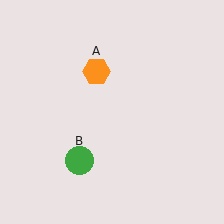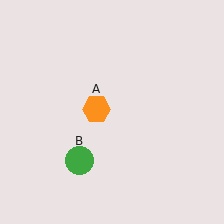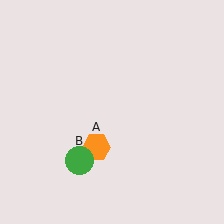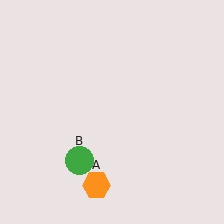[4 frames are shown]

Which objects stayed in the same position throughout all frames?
Green circle (object B) remained stationary.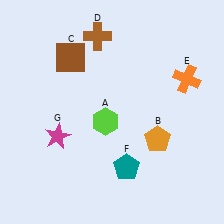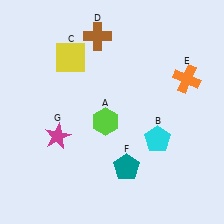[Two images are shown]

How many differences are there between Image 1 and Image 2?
There are 2 differences between the two images.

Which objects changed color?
B changed from orange to cyan. C changed from brown to yellow.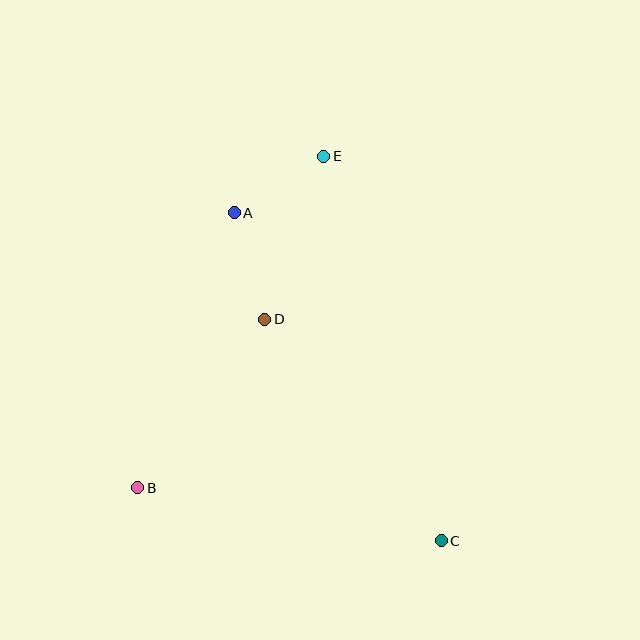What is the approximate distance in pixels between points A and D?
The distance between A and D is approximately 111 pixels.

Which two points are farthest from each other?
Points C and E are farthest from each other.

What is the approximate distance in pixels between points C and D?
The distance between C and D is approximately 283 pixels.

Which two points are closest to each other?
Points A and E are closest to each other.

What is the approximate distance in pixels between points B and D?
The distance between B and D is approximately 211 pixels.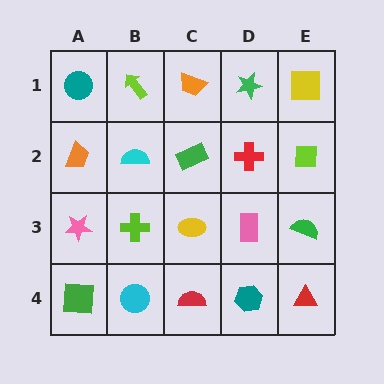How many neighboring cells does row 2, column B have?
4.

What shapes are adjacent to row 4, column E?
A green semicircle (row 3, column E), a teal hexagon (row 4, column D).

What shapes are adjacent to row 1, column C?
A green rectangle (row 2, column C), a lime arrow (row 1, column B), a green star (row 1, column D).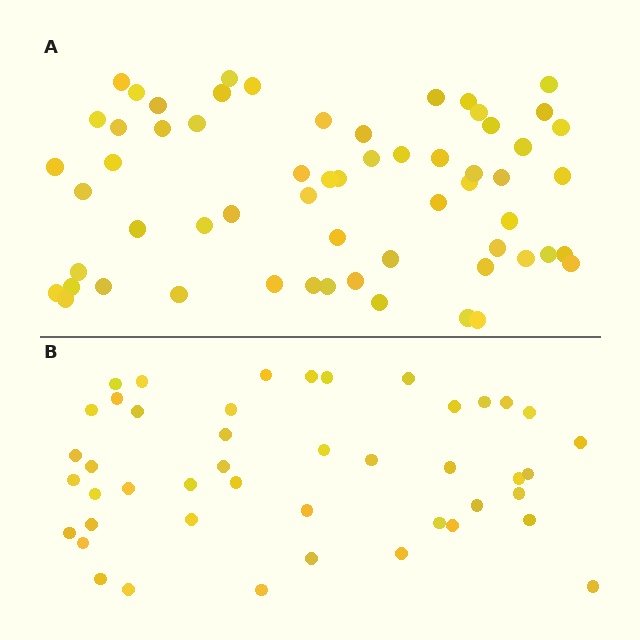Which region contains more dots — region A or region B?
Region A (the top region) has more dots.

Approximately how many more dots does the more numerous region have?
Region A has approximately 15 more dots than region B.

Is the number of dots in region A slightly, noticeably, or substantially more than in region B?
Region A has noticeably more, but not dramatically so. The ratio is roughly 1.3 to 1.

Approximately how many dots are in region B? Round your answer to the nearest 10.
About 40 dots. (The exact count is 45, which rounds to 40.)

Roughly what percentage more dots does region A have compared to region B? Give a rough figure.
About 35% more.